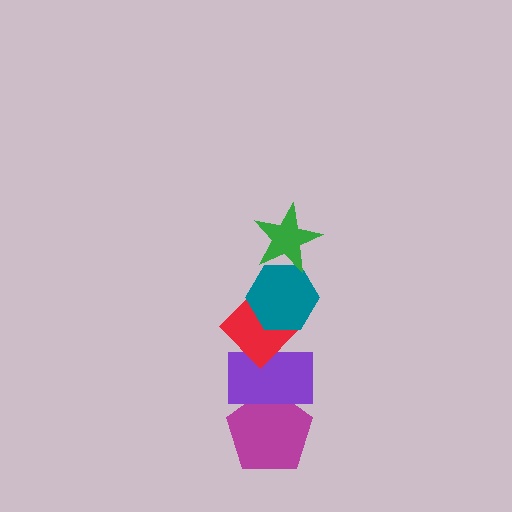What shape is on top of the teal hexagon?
The green star is on top of the teal hexagon.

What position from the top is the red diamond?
The red diamond is 3rd from the top.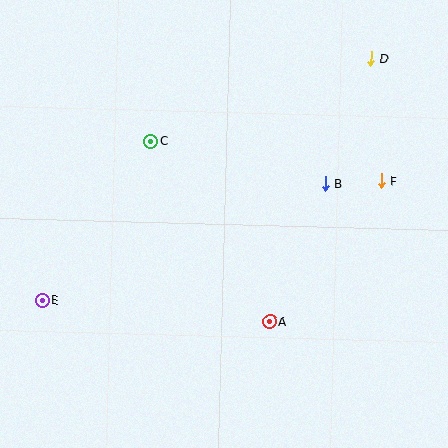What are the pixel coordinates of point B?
Point B is at (325, 183).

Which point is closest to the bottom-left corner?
Point E is closest to the bottom-left corner.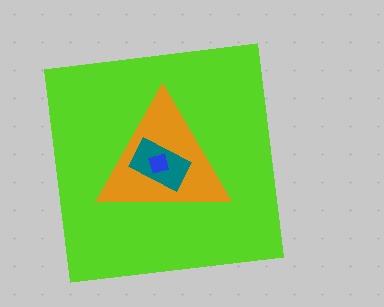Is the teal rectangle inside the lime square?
Yes.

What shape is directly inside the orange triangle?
The teal rectangle.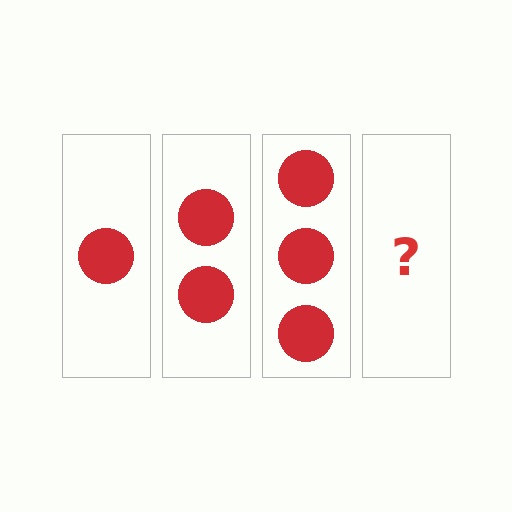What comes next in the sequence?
The next element should be 4 circles.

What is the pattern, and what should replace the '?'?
The pattern is that each step adds one more circle. The '?' should be 4 circles.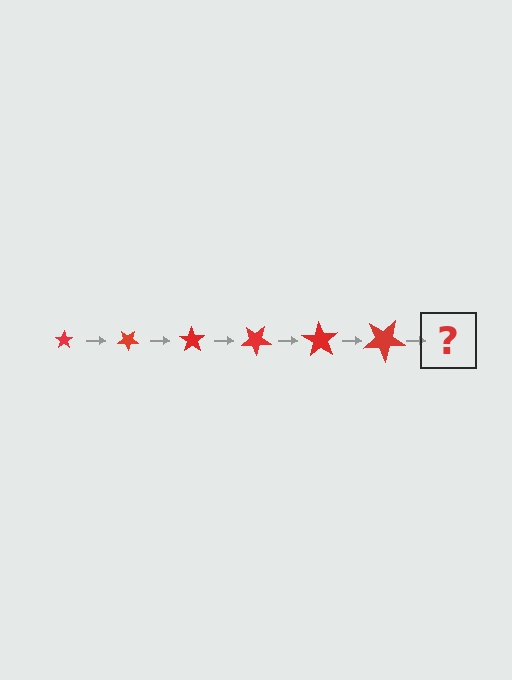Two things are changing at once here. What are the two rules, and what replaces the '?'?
The two rules are that the star grows larger each step and it rotates 35 degrees each step. The '?' should be a star, larger than the previous one and rotated 210 degrees from the start.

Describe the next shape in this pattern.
It should be a star, larger than the previous one and rotated 210 degrees from the start.